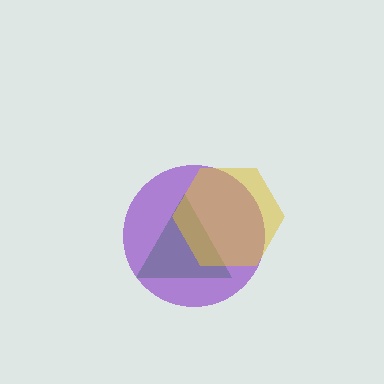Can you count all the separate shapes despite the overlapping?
Yes, there are 3 separate shapes.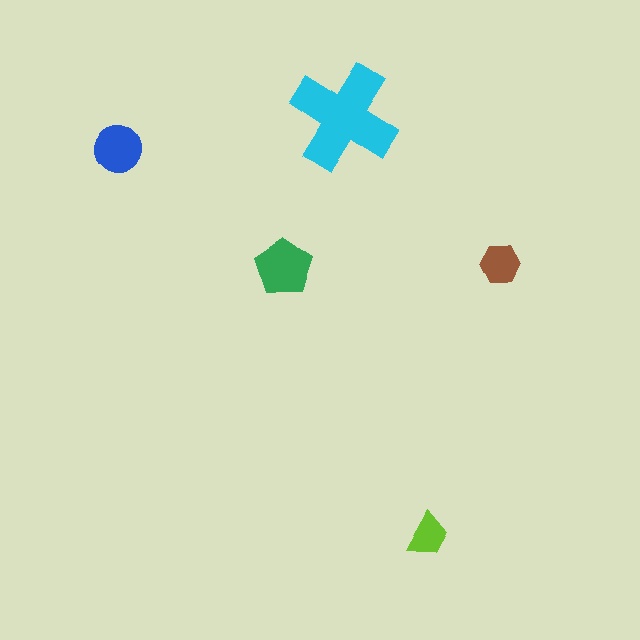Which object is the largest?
The cyan cross.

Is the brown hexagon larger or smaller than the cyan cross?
Smaller.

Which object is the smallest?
The lime trapezoid.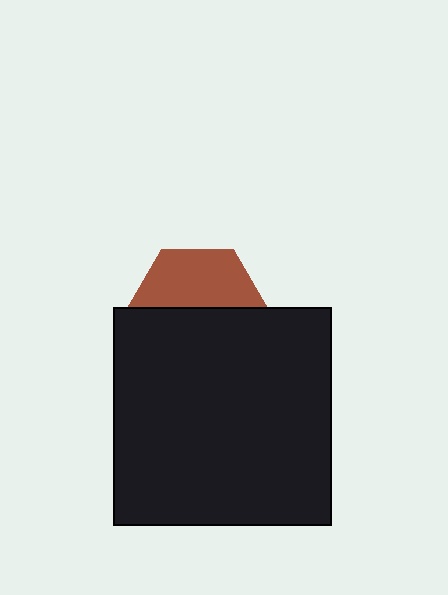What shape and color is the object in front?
The object in front is a black square.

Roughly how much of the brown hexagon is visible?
About half of it is visible (roughly 46%).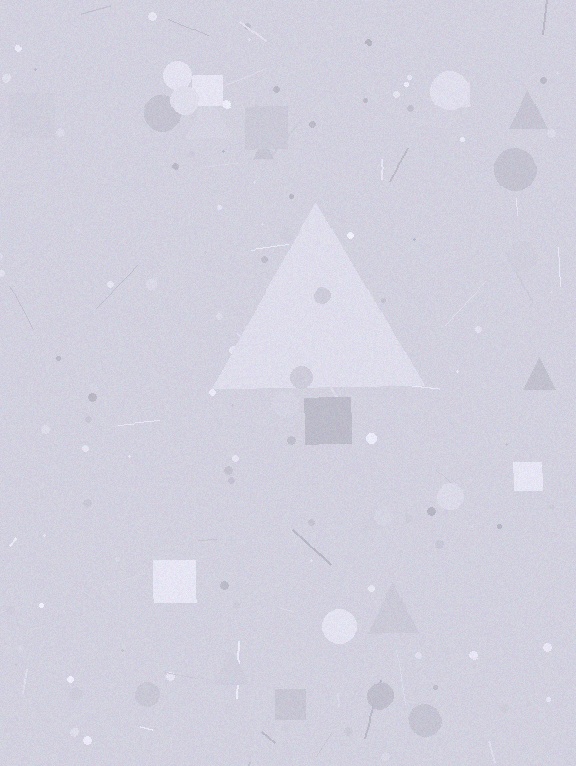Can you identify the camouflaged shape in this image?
The camouflaged shape is a triangle.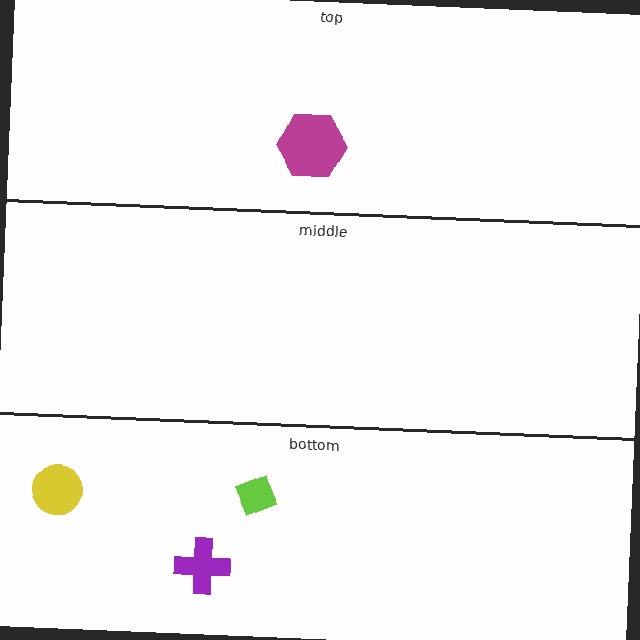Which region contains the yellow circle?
The bottom region.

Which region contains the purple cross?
The bottom region.